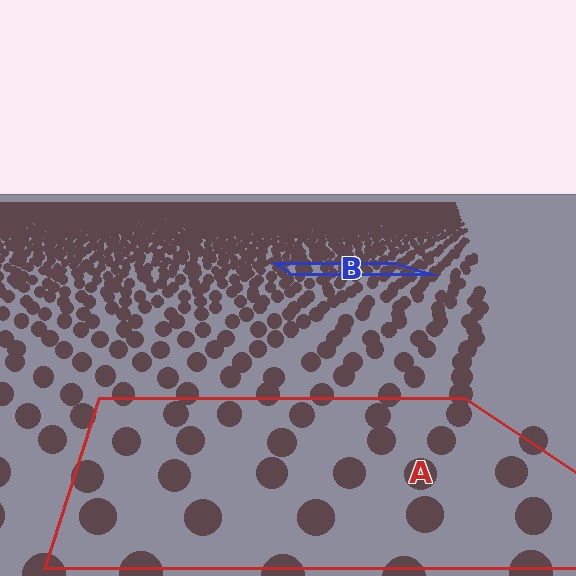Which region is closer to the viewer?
Region A is closer. The texture elements there are larger and more spread out.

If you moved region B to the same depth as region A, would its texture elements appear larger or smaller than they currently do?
They would appear larger. At a closer depth, the same texture elements are projected at a bigger on-screen size.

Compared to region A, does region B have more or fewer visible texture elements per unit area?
Region B has more texture elements per unit area — they are packed more densely because it is farther away.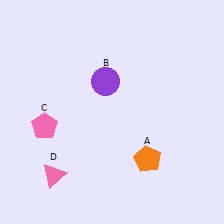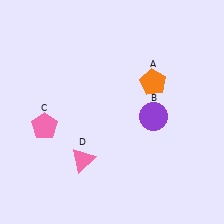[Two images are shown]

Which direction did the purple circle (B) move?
The purple circle (B) moved right.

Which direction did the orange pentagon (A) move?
The orange pentagon (A) moved up.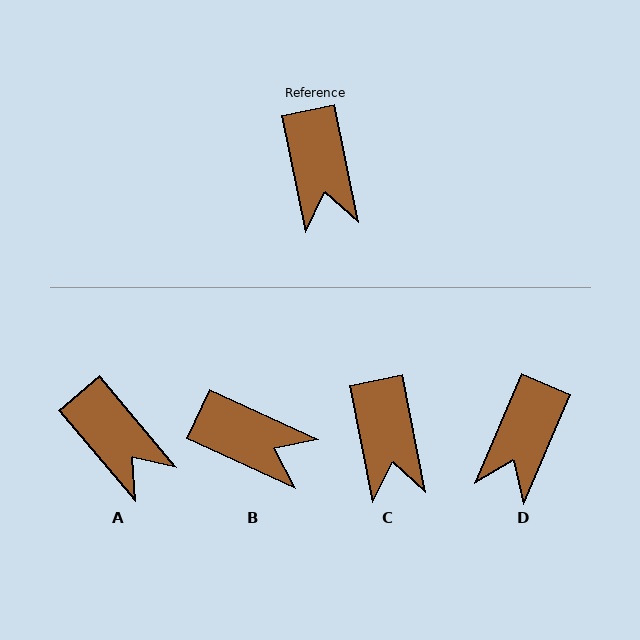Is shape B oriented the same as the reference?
No, it is off by about 54 degrees.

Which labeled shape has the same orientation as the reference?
C.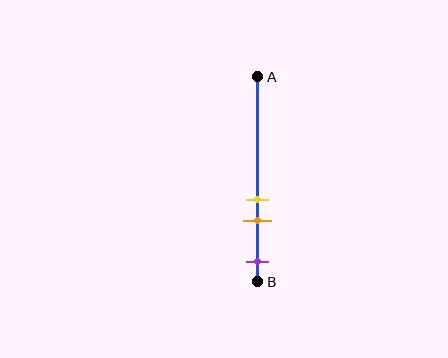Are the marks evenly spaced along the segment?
No, the marks are not evenly spaced.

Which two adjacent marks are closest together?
The yellow and orange marks are the closest adjacent pair.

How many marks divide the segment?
There are 3 marks dividing the segment.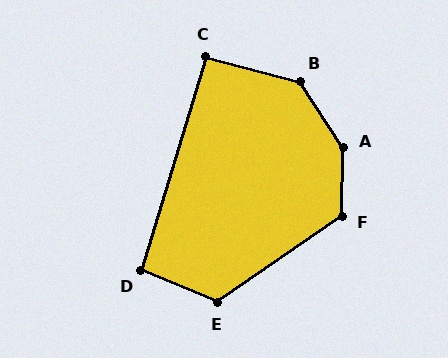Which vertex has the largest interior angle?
A, at approximately 145 degrees.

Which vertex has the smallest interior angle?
C, at approximately 92 degrees.